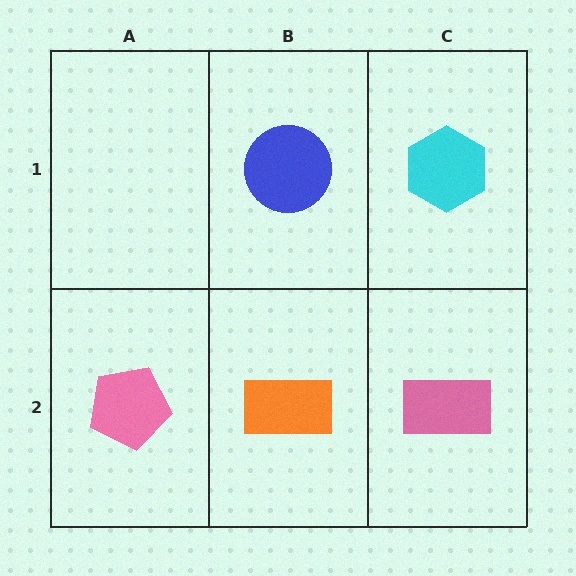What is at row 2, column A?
A pink pentagon.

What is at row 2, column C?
A pink rectangle.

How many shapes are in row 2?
3 shapes.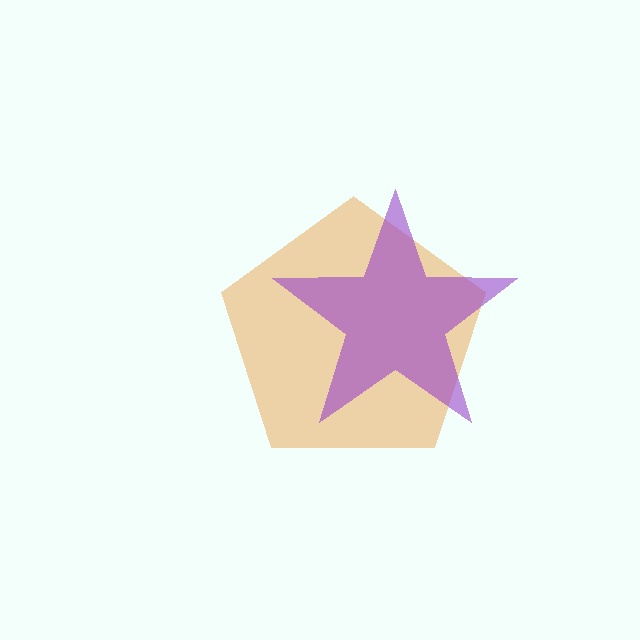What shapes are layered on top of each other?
The layered shapes are: an orange pentagon, a purple star.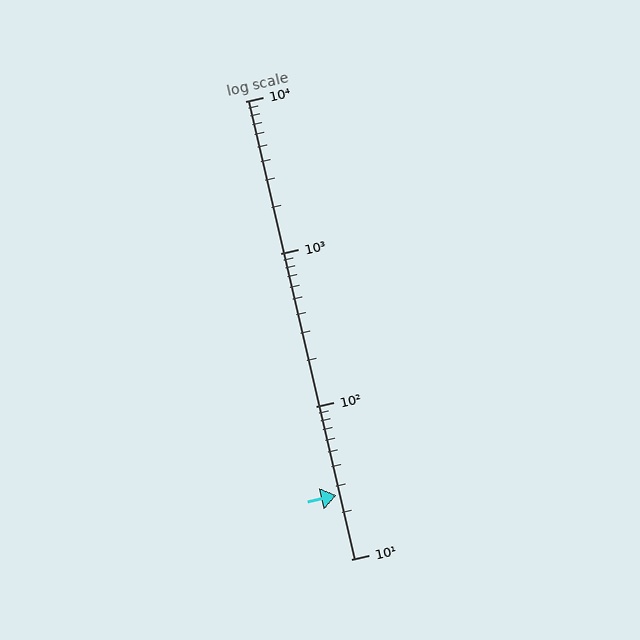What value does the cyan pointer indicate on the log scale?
The pointer indicates approximately 26.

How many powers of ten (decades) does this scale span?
The scale spans 3 decades, from 10 to 10000.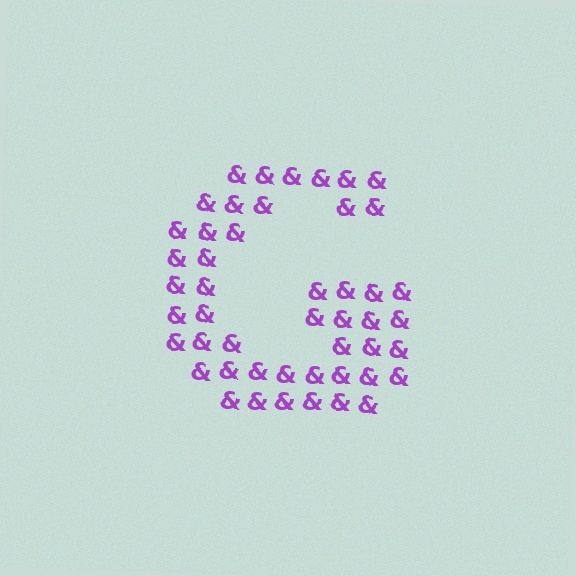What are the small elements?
The small elements are ampersands.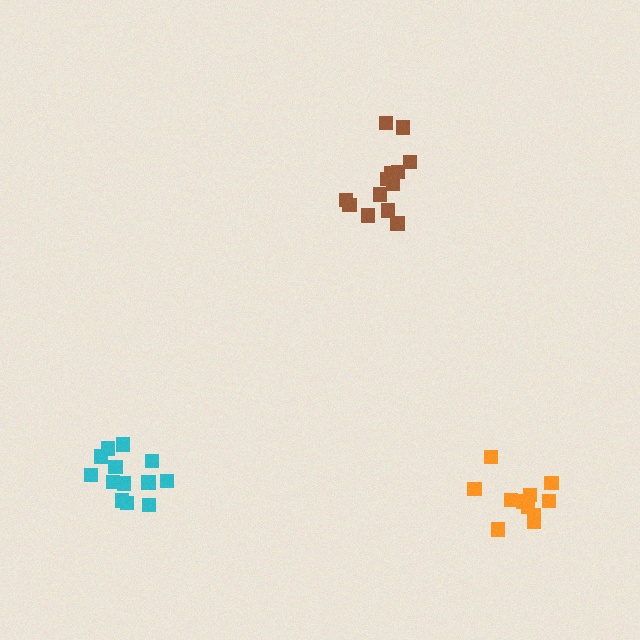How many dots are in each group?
Group 1: 13 dots, Group 2: 13 dots, Group 3: 11 dots (37 total).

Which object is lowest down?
The orange cluster is bottommost.